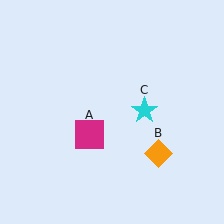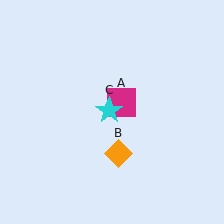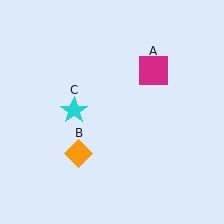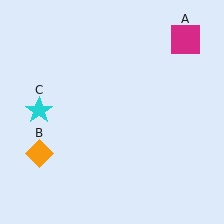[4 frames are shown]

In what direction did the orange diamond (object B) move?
The orange diamond (object B) moved left.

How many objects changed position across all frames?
3 objects changed position: magenta square (object A), orange diamond (object B), cyan star (object C).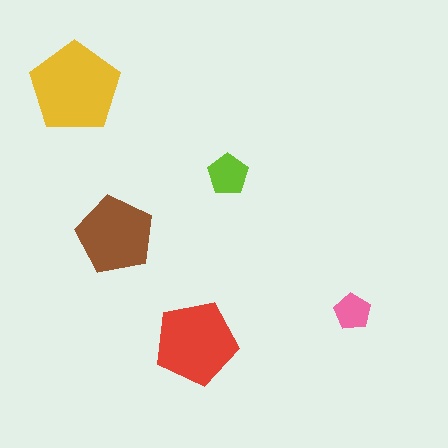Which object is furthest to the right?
The pink pentagon is rightmost.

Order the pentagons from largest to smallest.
the yellow one, the red one, the brown one, the lime one, the pink one.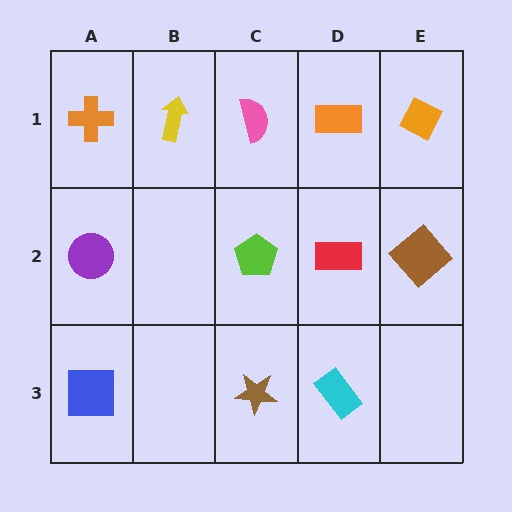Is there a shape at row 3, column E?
No, that cell is empty.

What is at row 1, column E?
An orange diamond.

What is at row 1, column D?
An orange rectangle.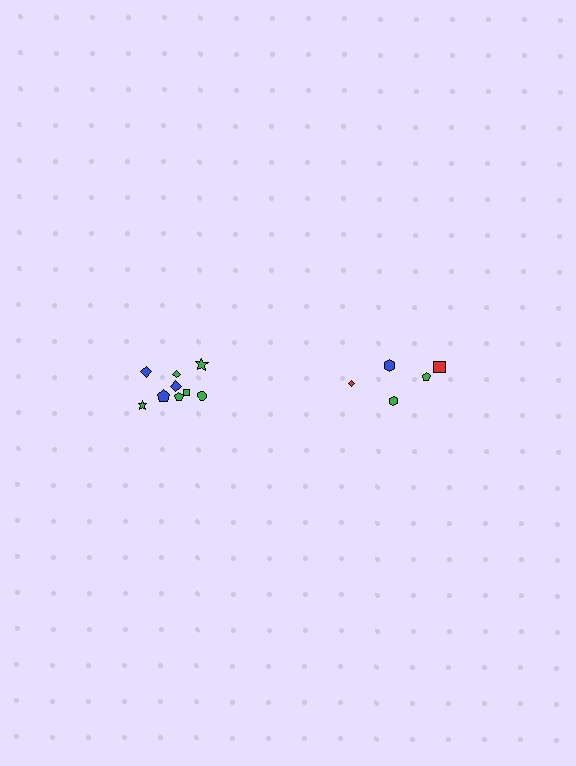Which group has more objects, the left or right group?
The left group.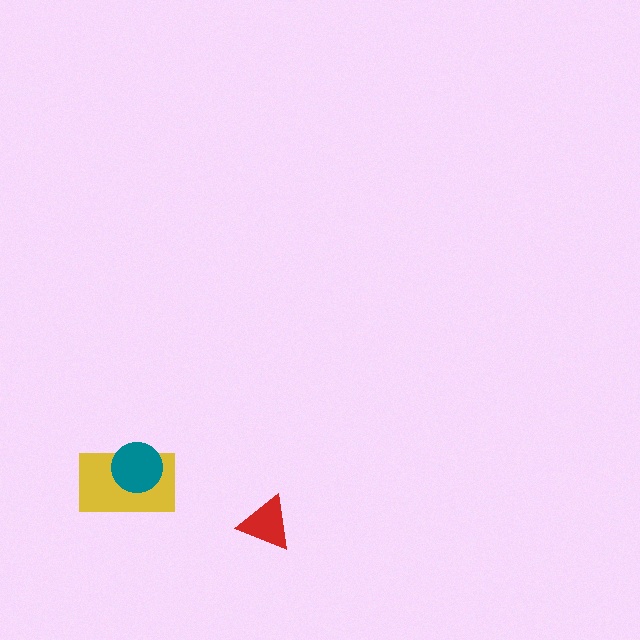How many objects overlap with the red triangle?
0 objects overlap with the red triangle.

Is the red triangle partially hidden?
No, no other shape covers it.